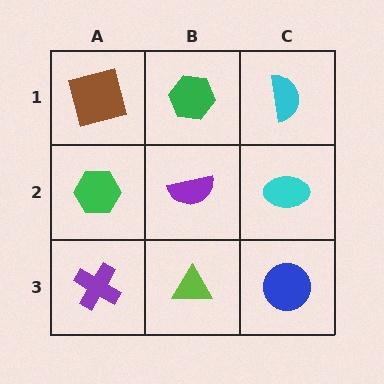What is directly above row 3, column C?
A cyan ellipse.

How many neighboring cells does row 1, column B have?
3.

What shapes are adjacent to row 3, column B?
A purple semicircle (row 2, column B), a purple cross (row 3, column A), a blue circle (row 3, column C).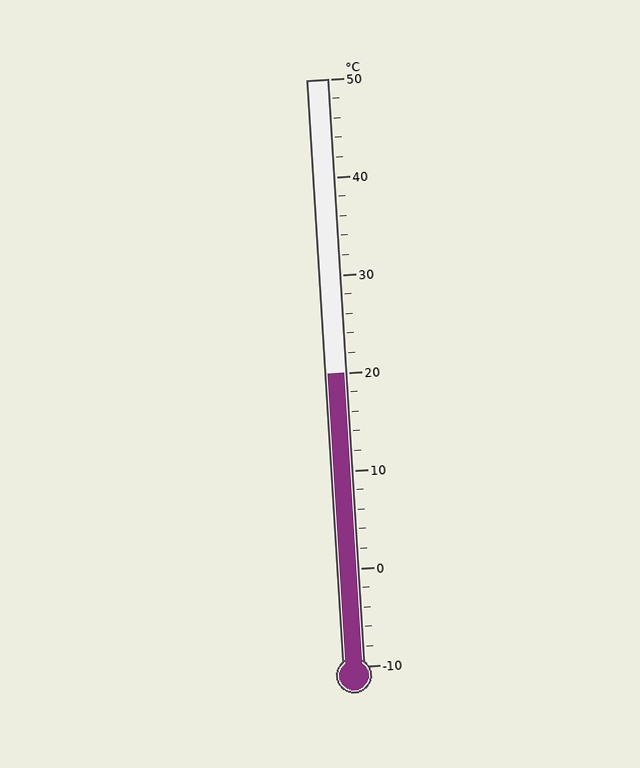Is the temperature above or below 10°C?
The temperature is above 10°C.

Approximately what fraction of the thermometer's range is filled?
The thermometer is filled to approximately 50% of its range.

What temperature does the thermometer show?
The thermometer shows approximately 20°C.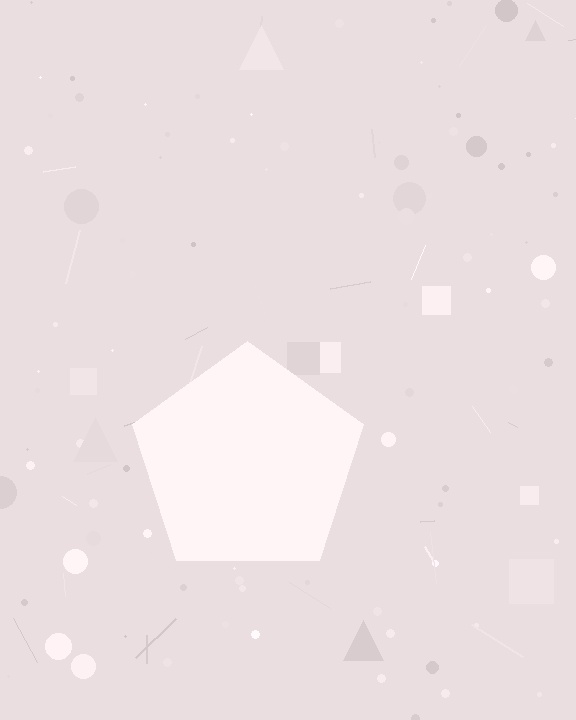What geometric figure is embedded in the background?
A pentagon is embedded in the background.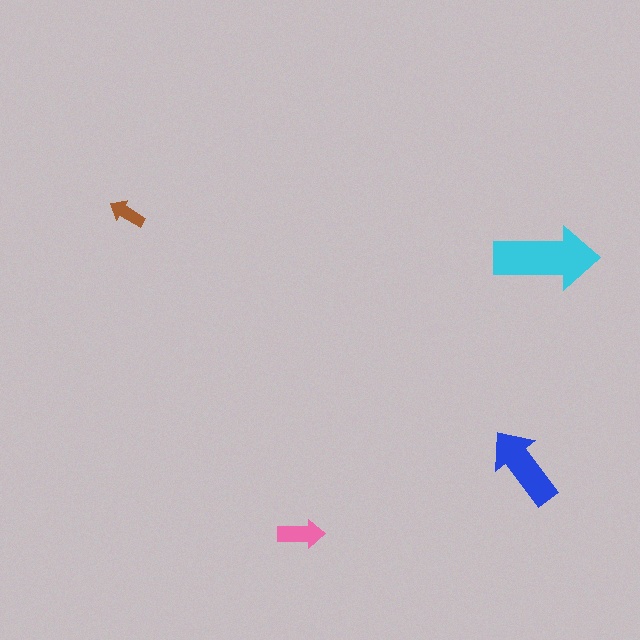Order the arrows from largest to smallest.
the cyan one, the blue one, the pink one, the brown one.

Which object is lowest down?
The pink arrow is bottommost.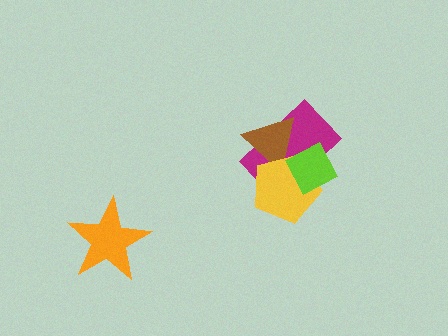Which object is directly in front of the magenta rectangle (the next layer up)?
The brown triangle is directly in front of the magenta rectangle.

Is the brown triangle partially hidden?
Yes, it is partially covered by another shape.